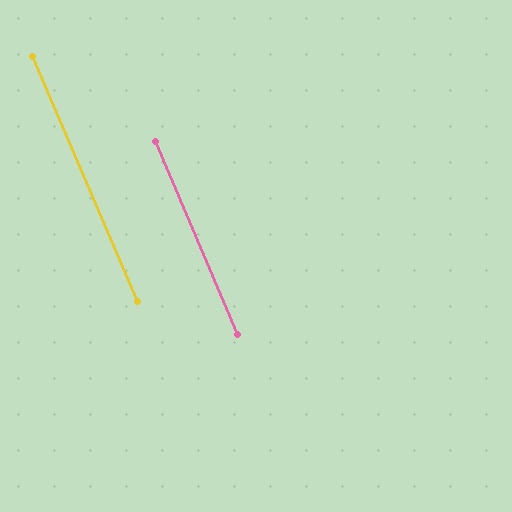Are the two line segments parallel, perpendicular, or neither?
Parallel — their directions differ by only 0.2°.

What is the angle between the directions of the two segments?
Approximately 0 degrees.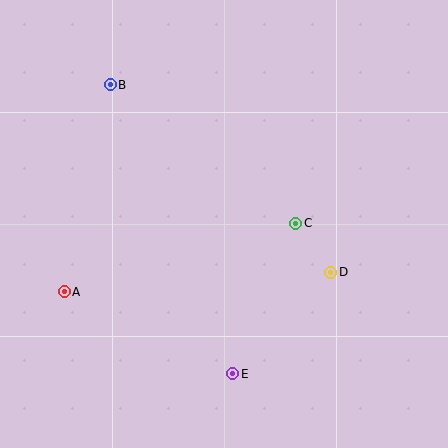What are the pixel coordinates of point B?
Point B is at (110, 85).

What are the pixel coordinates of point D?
Point D is at (331, 272).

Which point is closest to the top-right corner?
Point C is closest to the top-right corner.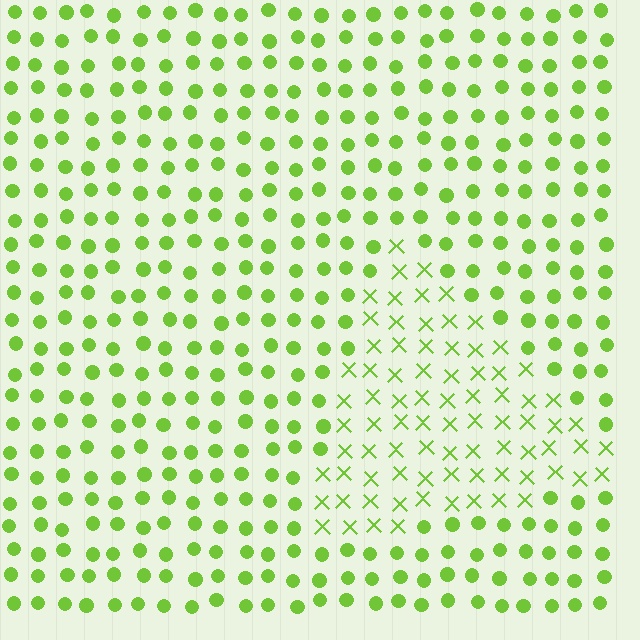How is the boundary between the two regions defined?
The boundary is defined by a change in element shape: X marks inside vs. circles outside. All elements share the same color and spacing.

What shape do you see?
I see a triangle.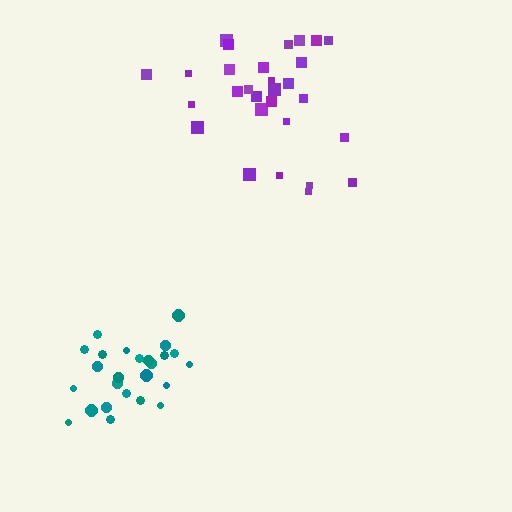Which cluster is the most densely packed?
Teal.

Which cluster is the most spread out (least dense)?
Purple.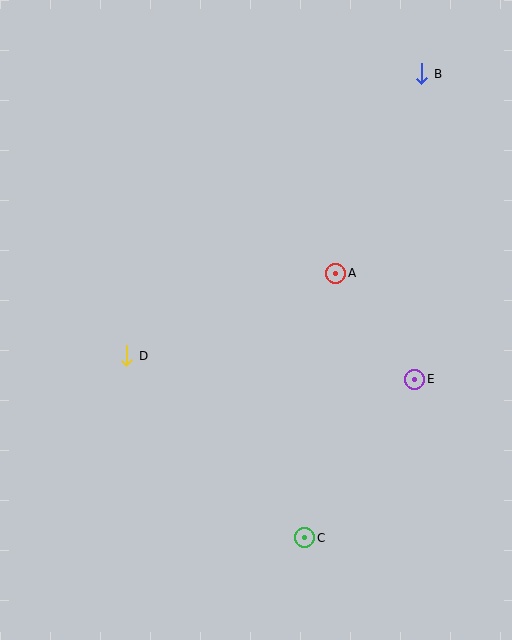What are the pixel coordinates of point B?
Point B is at (422, 74).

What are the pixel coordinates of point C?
Point C is at (305, 538).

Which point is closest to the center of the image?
Point A at (336, 273) is closest to the center.